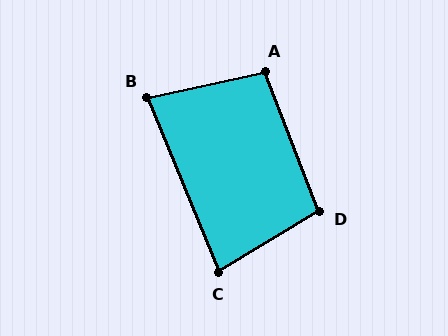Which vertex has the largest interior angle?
D, at approximately 100 degrees.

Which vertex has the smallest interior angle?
B, at approximately 80 degrees.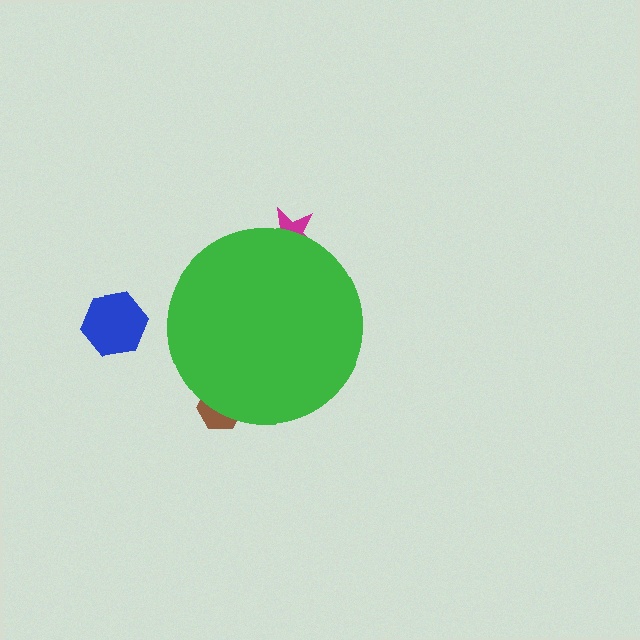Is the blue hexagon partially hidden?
No, the blue hexagon is fully visible.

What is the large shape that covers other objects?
A green circle.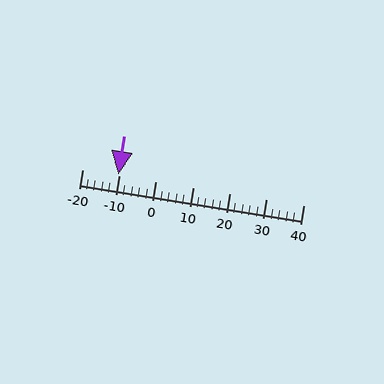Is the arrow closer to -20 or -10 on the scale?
The arrow is closer to -10.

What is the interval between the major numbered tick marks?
The major tick marks are spaced 10 units apart.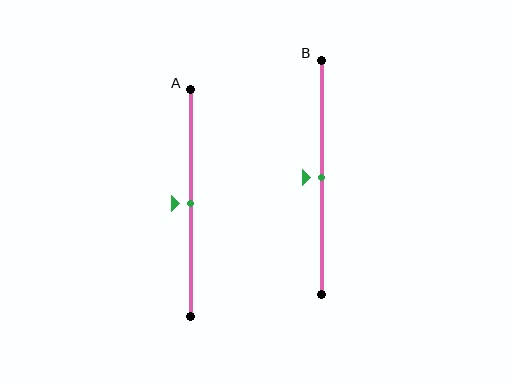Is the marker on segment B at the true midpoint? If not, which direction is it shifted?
Yes, the marker on segment B is at the true midpoint.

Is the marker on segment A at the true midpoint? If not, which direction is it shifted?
Yes, the marker on segment A is at the true midpoint.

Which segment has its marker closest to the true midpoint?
Segment A has its marker closest to the true midpoint.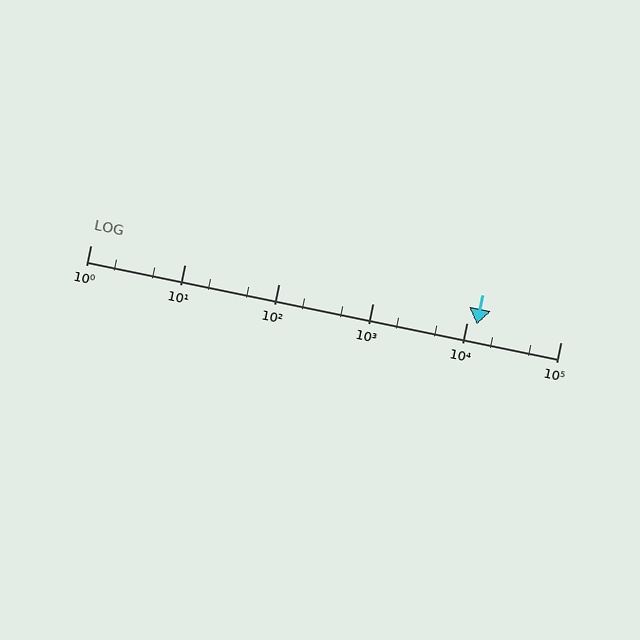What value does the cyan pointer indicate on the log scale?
The pointer indicates approximately 13000.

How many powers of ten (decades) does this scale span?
The scale spans 5 decades, from 1 to 100000.